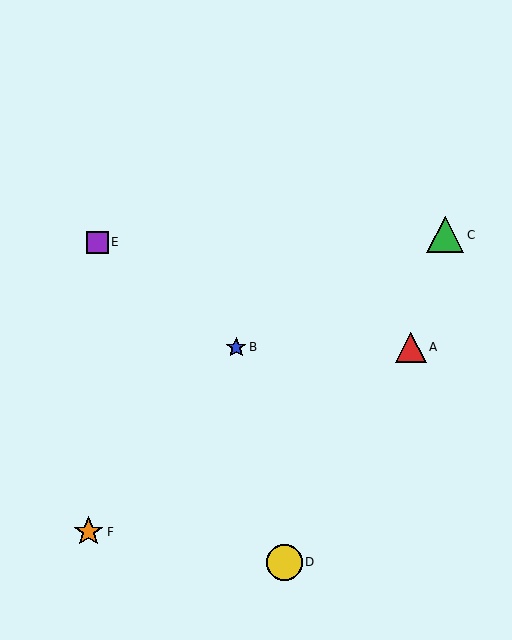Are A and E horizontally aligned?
No, A is at y≈347 and E is at y≈242.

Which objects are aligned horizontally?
Objects A, B are aligned horizontally.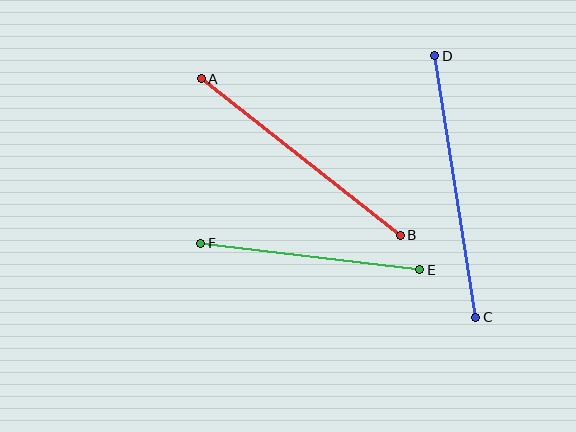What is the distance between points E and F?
The distance is approximately 221 pixels.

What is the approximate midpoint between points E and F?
The midpoint is at approximately (310, 256) pixels.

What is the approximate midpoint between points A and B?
The midpoint is at approximately (301, 157) pixels.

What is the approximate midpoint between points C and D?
The midpoint is at approximately (455, 186) pixels.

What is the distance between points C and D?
The distance is approximately 264 pixels.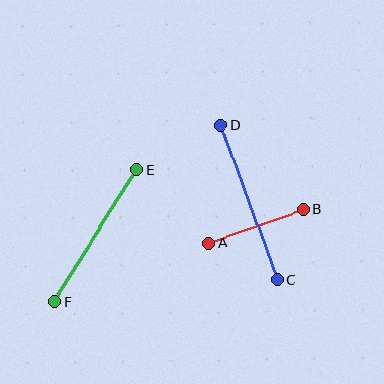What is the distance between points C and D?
The distance is approximately 164 pixels.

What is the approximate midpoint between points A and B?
The midpoint is at approximately (256, 226) pixels.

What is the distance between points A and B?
The distance is approximately 101 pixels.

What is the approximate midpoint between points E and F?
The midpoint is at approximately (95, 236) pixels.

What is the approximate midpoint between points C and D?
The midpoint is at approximately (249, 202) pixels.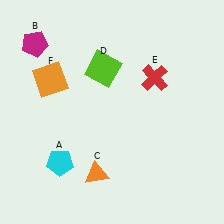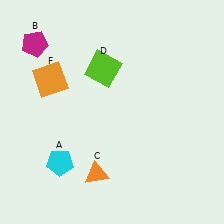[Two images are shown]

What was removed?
The red cross (E) was removed in Image 2.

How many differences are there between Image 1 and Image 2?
There is 1 difference between the two images.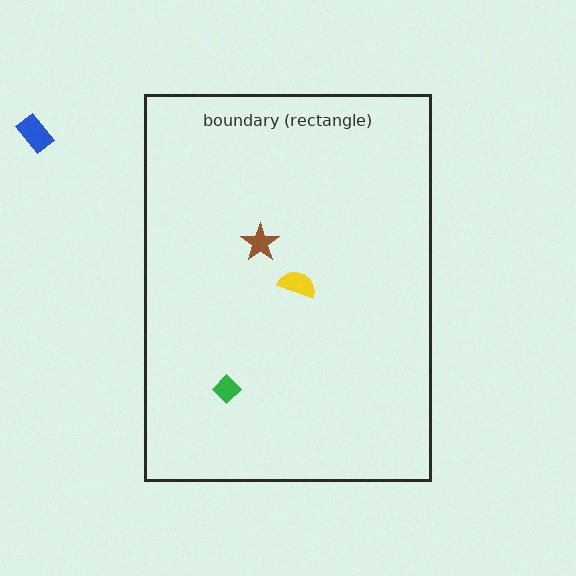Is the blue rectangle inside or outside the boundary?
Outside.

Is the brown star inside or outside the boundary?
Inside.